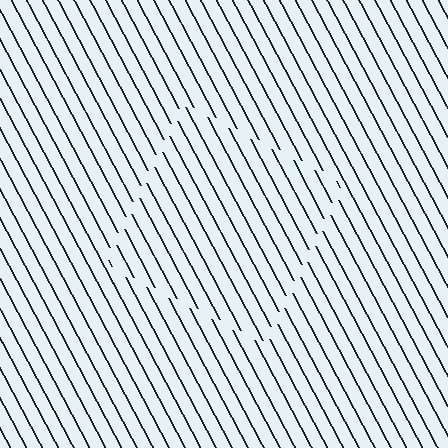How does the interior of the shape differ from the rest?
The interior of the shape contains the same grating, shifted by half a period — the contour is defined by the phase discontinuity where line-ends from the inner and outer gratings abut.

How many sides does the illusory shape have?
4 sides — the line-ends trace a square.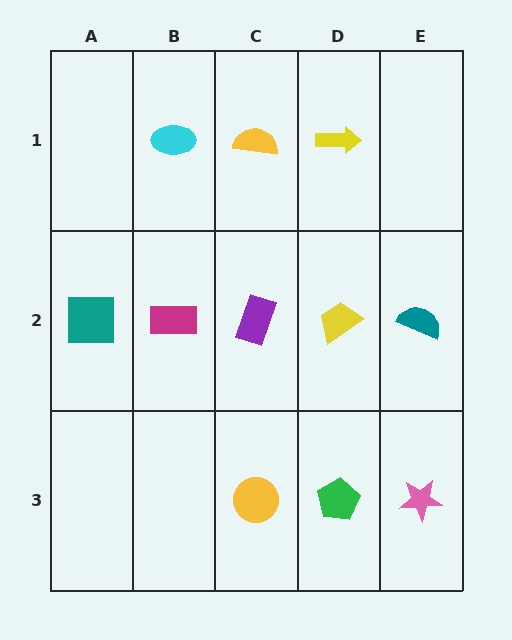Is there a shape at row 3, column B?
No, that cell is empty.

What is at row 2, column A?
A teal square.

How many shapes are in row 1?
3 shapes.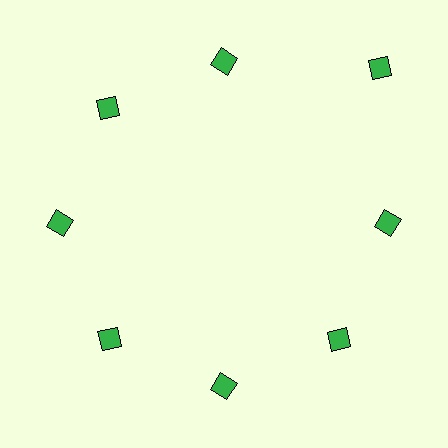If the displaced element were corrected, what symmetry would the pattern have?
It would have 8-fold rotational symmetry — the pattern would map onto itself every 45 degrees.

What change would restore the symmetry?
The symmetry would be restored by moving it inward, back onto the ring so that all 8 diamonds sit at equal angles and equal distance from the center.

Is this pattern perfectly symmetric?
No. The 8 green diamonds are arranged in a ring, but one element near the 2 o'clock position is pushed outward from the center, breaking the 8-fold rotational symmetry.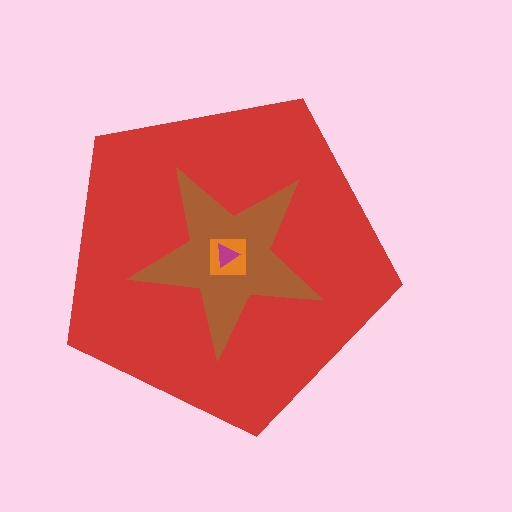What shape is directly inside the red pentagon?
The brown star.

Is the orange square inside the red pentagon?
Yes.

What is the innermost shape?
The magenta triangle.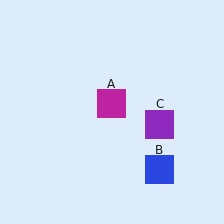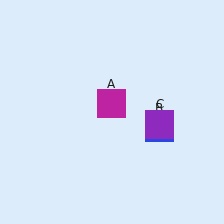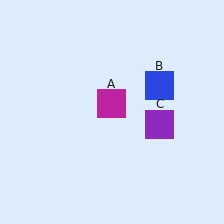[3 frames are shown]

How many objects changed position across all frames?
1 object changed position: blue square (object B).